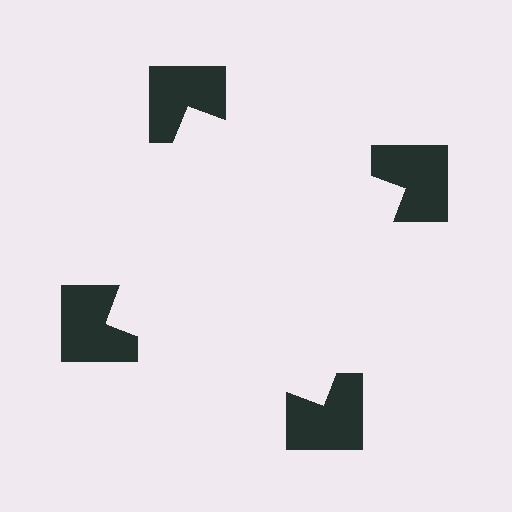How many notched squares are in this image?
There are 4 — one at each vertex of the illusory square.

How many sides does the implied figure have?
4 sides.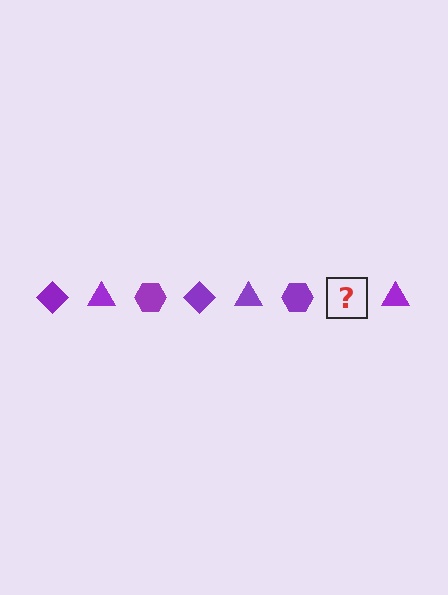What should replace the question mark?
The question mark should be replaced with a purple diamond.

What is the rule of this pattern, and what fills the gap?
The rule is that the pattern cycles through diamond, triangle, hexagon shapes in purple. The gap should be filled with a purple diamond.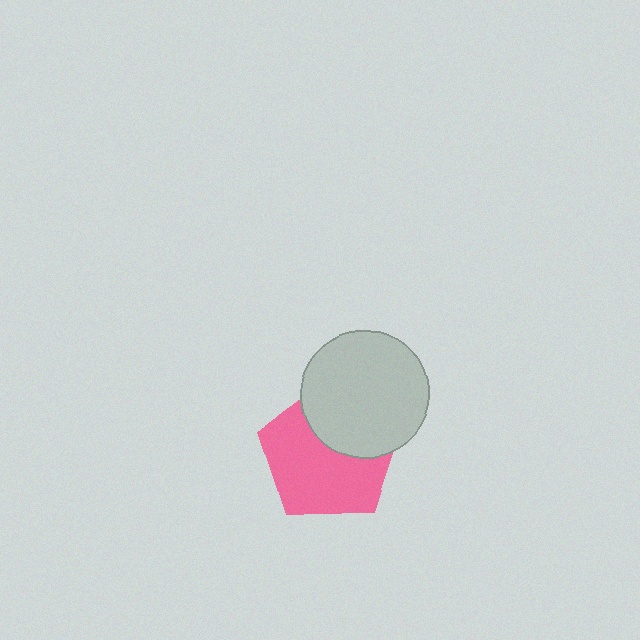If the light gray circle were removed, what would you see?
You would see the complete pink pentagon.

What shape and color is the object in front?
The object in front is a light gray circle.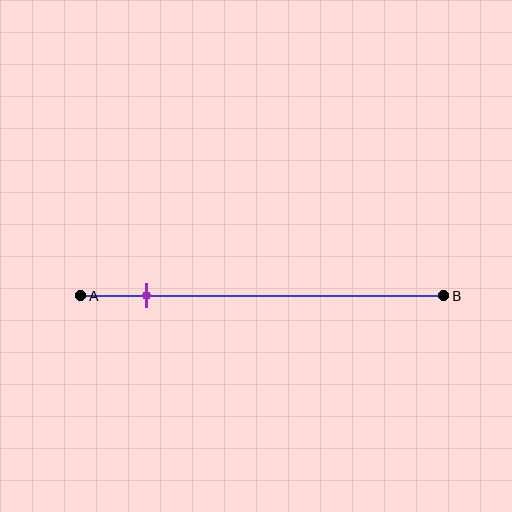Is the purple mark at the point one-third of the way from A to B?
No, the mark is at about 20% from A, not at the 33% one-third point.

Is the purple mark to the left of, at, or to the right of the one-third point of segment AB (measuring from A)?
The purple mark is to the left of the one-third point of segment AB.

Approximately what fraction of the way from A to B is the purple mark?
The purple mark is approximately 20% of the way from A to B.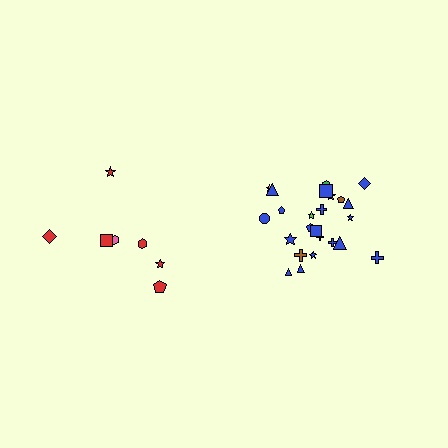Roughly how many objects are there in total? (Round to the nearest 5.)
Roughly 30 objects in total.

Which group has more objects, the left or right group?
The right group.